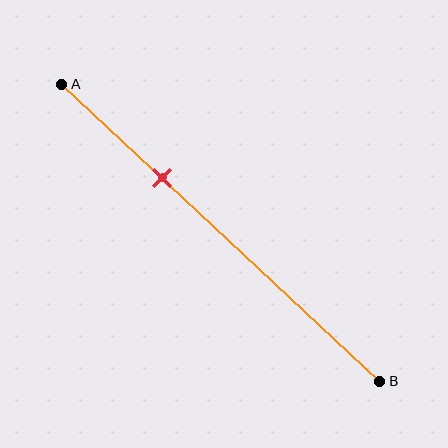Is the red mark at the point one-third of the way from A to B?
Yes, the mark is approximately at the one-third point.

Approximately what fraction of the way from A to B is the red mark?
The red mark is approximately 30% of the way from A to B.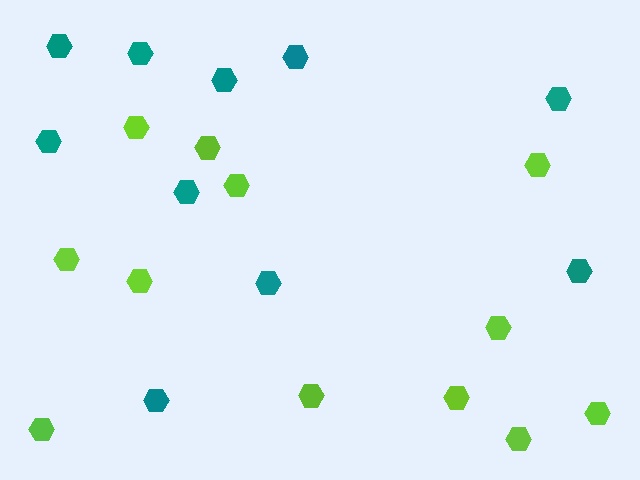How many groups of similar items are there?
There are 2 groups: one group of teal hexagons (10) and one group of lime hexagons (12).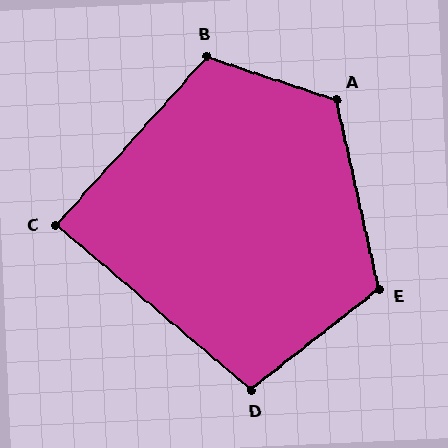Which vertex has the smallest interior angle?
C, at approximately 88 degrees.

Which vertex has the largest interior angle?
A, at approximately 121 degrees.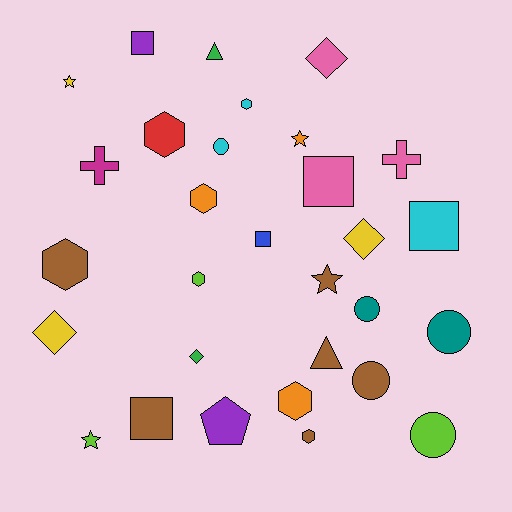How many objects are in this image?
There are 30 objects.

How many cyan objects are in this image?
There are 3 cyan objects.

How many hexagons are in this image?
There are 7 hexagons.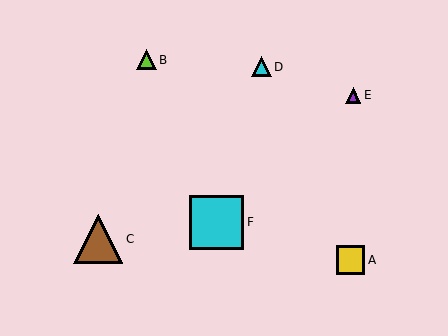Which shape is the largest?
The cyan square (labeled F) is the largest.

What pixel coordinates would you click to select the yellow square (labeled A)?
Click at (350, 260) to select the yellow square A.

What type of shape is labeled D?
Shape D is a cyan triangle.